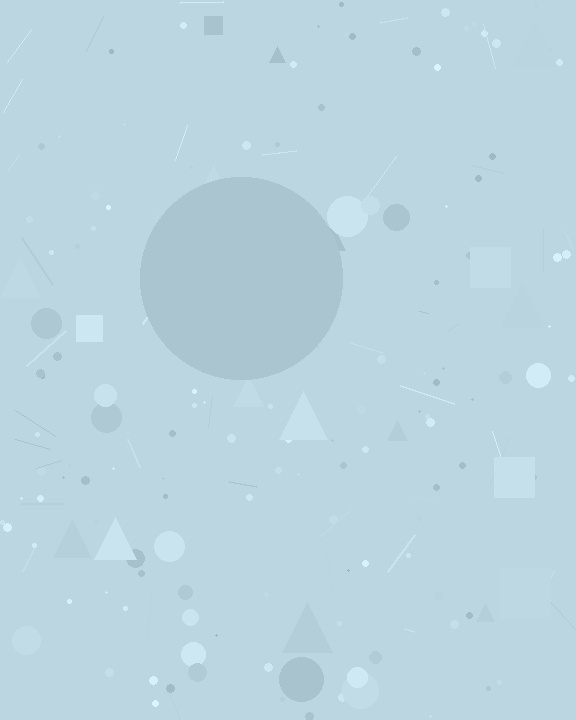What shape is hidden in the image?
A circle is hidden in the image.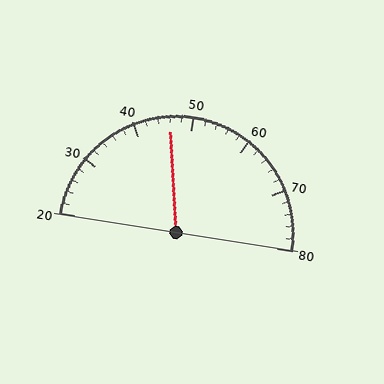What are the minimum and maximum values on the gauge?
The gauge ranges from 20 to 80.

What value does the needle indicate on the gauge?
The needle indicates approximately 46.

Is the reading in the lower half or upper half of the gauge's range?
The reading is in the lower half of the range (20 to 80).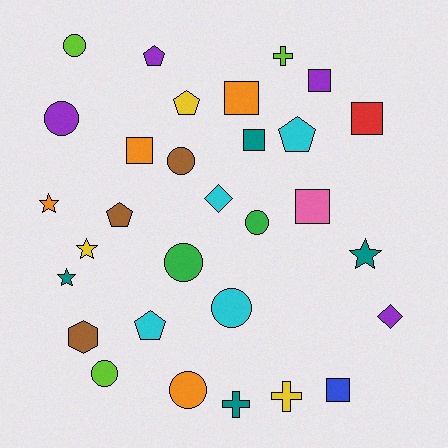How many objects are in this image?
There are 30 objects.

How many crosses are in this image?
There are 3 crosses.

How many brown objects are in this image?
There are 3 brown objects.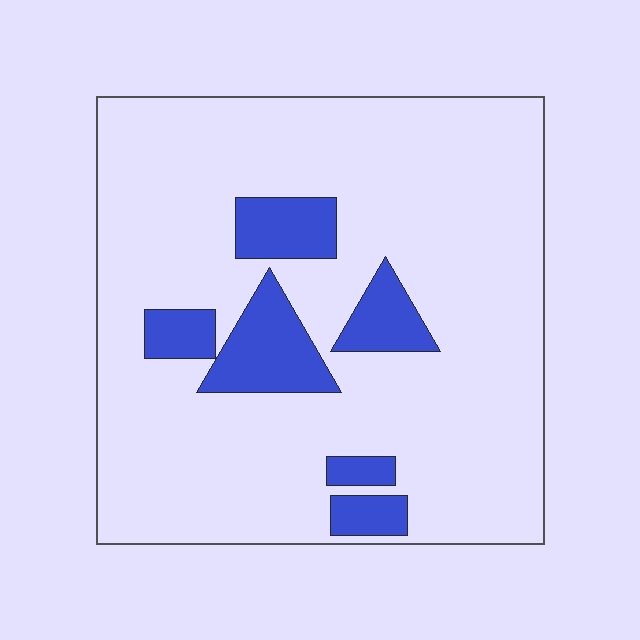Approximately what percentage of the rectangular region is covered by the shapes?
Approximately 15%.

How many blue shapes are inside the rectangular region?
6.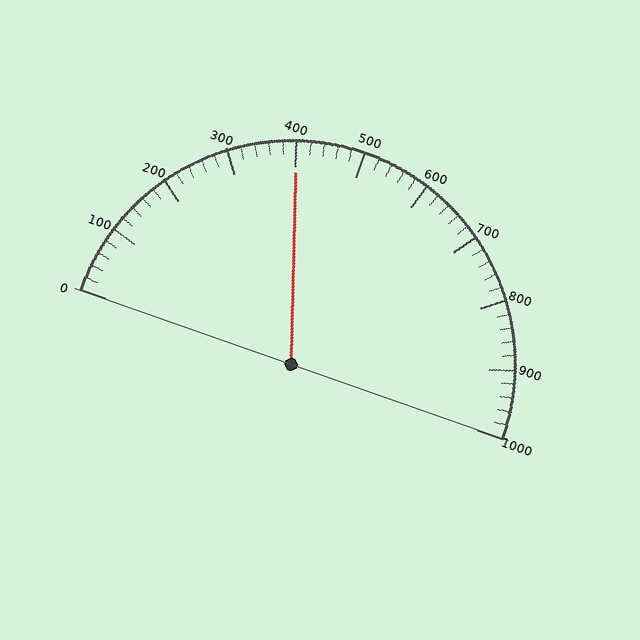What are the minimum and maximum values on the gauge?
The gauge ranges from 0 to 1000.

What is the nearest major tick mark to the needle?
The nearest major tick mark is 400.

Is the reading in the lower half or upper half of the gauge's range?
The reading is in the lower half of the range (0 to 1000).